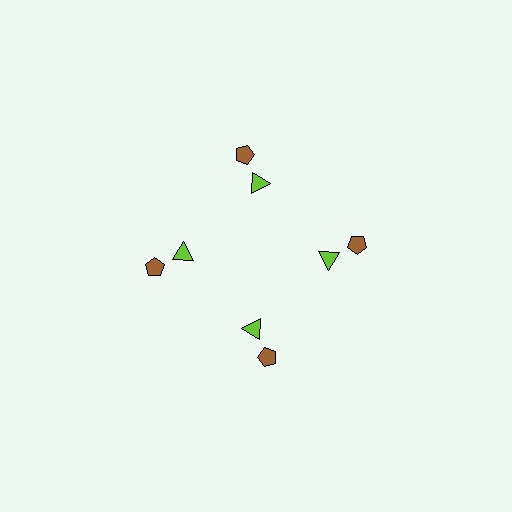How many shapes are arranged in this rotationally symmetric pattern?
There are 8 shapes, arranged in 4 groups of 2.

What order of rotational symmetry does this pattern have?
This pattern has 4-fold rotational symmetry.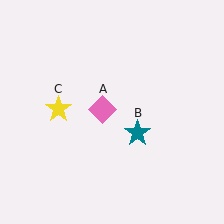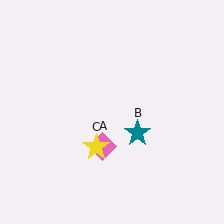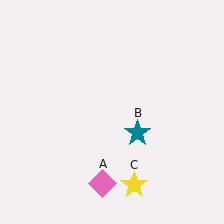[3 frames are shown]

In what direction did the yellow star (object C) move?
The yellow star (object C) moved down and to the right.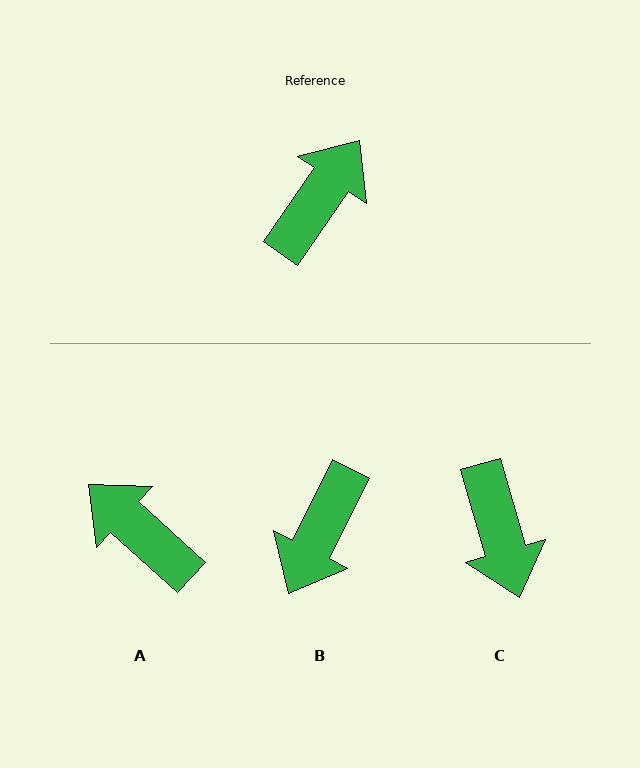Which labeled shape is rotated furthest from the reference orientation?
B, about 172 degrees away.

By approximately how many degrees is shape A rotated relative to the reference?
Approximately 83 degrees counter-clockwise.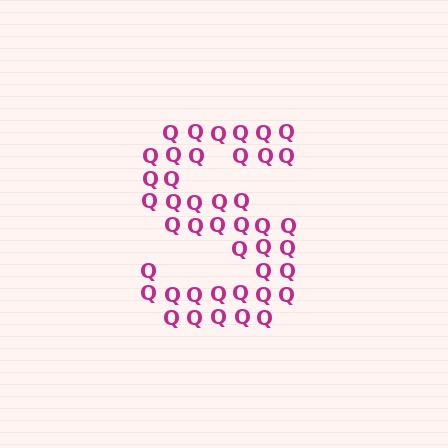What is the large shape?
The large shape is the letter S.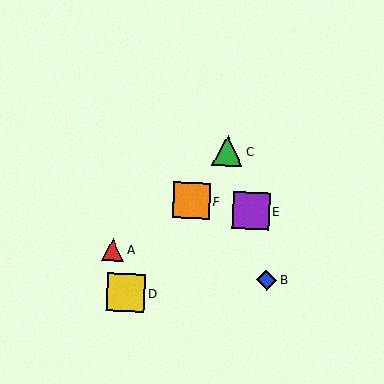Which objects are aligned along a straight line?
Objects C, D, F are aligned along a straight line.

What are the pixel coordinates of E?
Object E is at (251, 210).